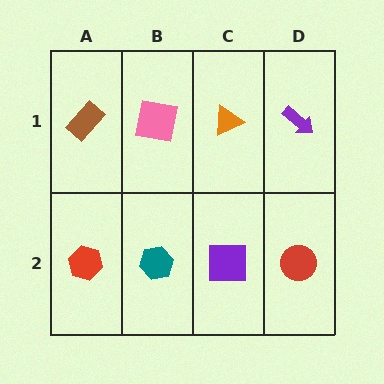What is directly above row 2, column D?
A purple arrow.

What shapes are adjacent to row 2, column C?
An orange triangle (row 1, column C), a teal hexagon (row 2, column B), a red circle (row 2, column D).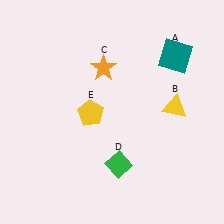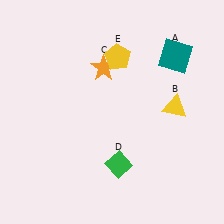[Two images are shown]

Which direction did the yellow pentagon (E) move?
The yellow pentagon (E) moved up.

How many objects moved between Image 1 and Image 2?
1 object moved between the two images.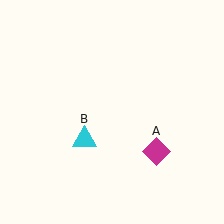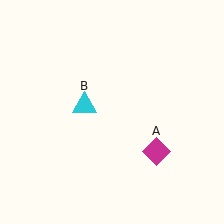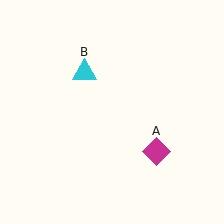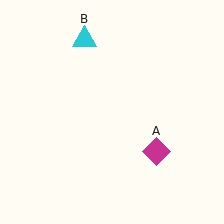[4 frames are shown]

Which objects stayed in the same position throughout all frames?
Magenta diamond (object A) remained stationary.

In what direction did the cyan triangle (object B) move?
The cyan triangle (object B) moved up.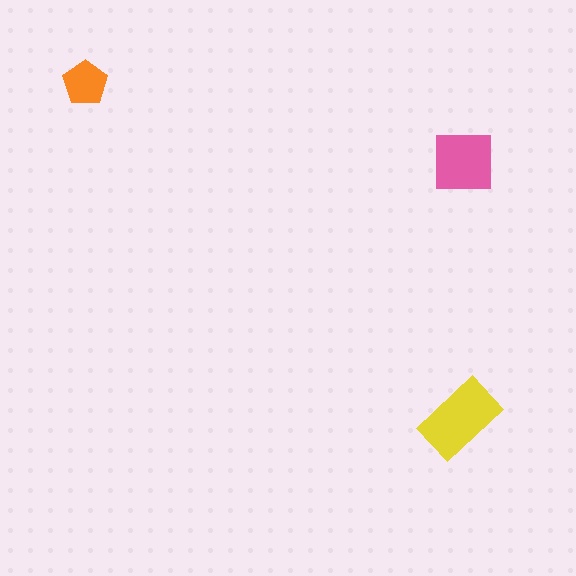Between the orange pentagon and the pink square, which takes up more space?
The pink square.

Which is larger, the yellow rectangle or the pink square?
The yellow rectangle.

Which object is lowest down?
The yellow rectangle is bottommost.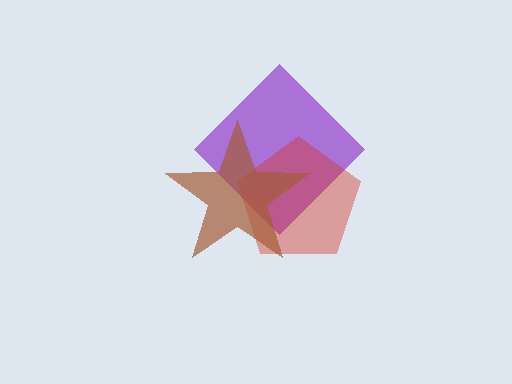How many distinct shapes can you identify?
There are 3 distinct shapes: a purple diamond, a red pentagon, a brown star.